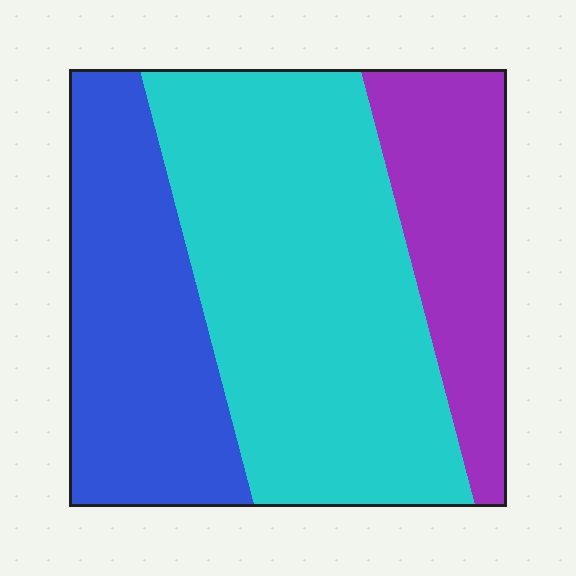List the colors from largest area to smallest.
From largest to smallest: cyan, blue, purple.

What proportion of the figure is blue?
Blue covers 29% of the figure.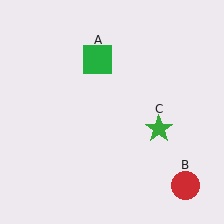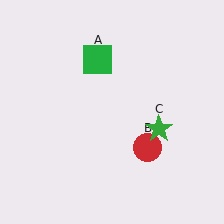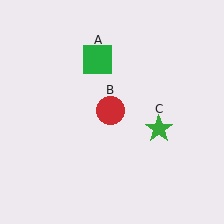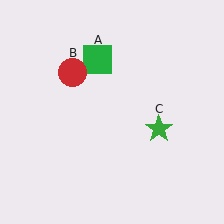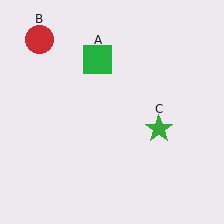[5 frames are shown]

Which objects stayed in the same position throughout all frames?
Green square (object A) and green star (object C) remained stationary.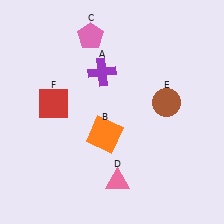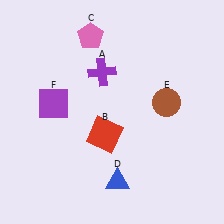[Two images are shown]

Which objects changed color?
B changed from orange to red. D changed from pink to blue. F changed from red to purple.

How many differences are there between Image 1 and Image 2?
There are 3 differences between the two images.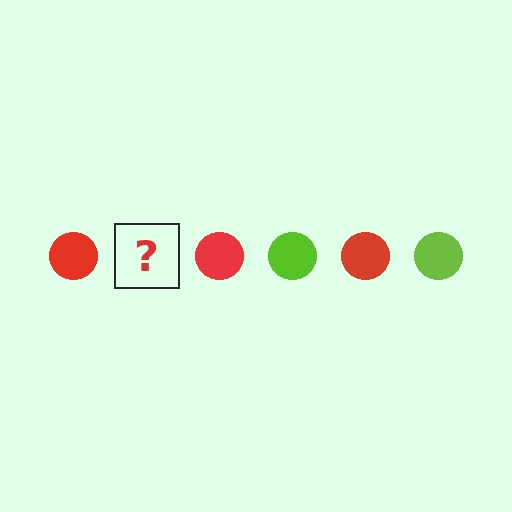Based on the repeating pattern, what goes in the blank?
The blank should be a lime circle.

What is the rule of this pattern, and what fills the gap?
The rule is that the pattern cycles through red, lime circles. The gap should be filled with a lime circle.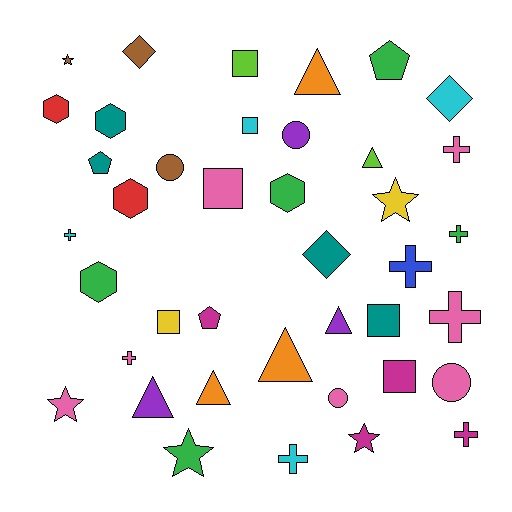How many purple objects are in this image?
There are 3 purple objects.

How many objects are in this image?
There are 40 objects.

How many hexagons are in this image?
There are 5 hexagons.